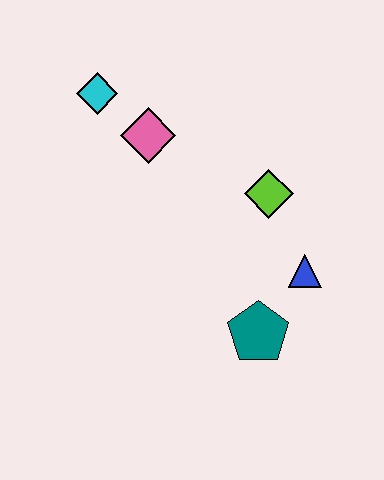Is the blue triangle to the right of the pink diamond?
Yes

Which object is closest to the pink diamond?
The cyan diamond is closest to the pink diamond.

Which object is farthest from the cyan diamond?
The teal pentagon is farthest from the cyan diamond.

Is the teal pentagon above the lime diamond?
No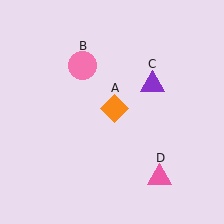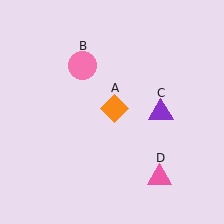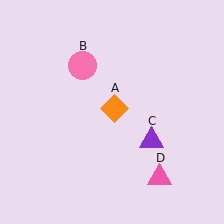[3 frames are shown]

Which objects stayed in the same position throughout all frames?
Orange diamond (object A) and pink circle (object B) and pink triangle (object D) remained stationary.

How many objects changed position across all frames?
1 object changed position: purple triangle (object C).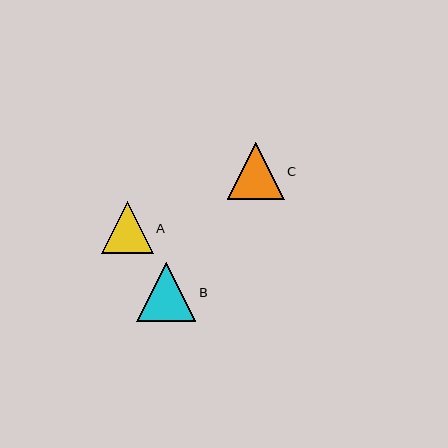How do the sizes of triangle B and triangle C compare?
Triangle B and triangle C are approximately the same size.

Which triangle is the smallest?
Triangle A is the smallest with a size of approximately 52 pixels.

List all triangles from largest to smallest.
From largest to smallest: B, C, A.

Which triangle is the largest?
Triangle B is the largest with a size of approximately 59 pixels.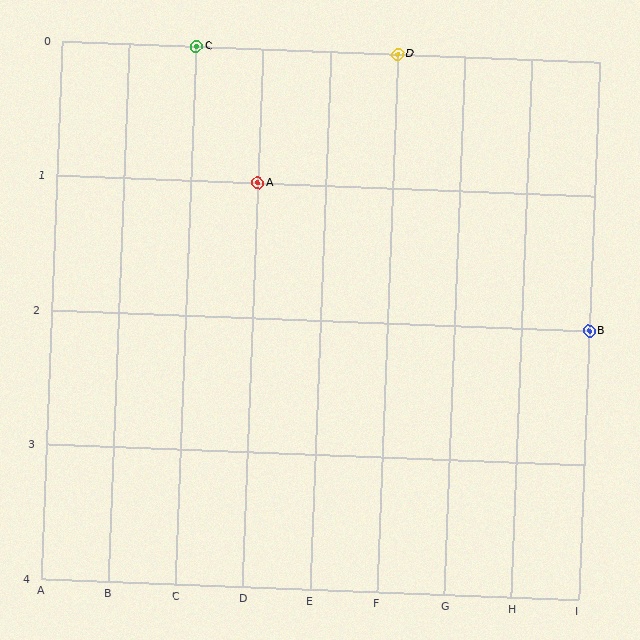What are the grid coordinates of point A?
Point A is at grid coordinates (D, 1).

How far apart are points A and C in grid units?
Points A and C are 1 column and 1 row apart (about 1.4 grid units diagonally).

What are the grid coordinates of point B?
Point B is at grid coordinates (I, 2).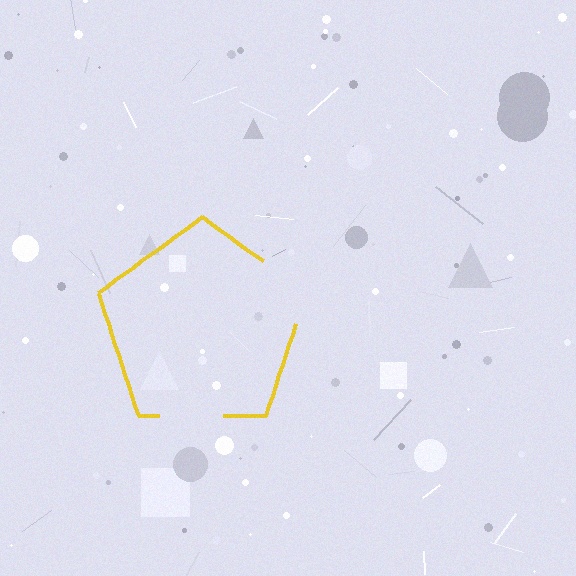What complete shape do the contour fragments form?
The contour fragments form a pentagon.